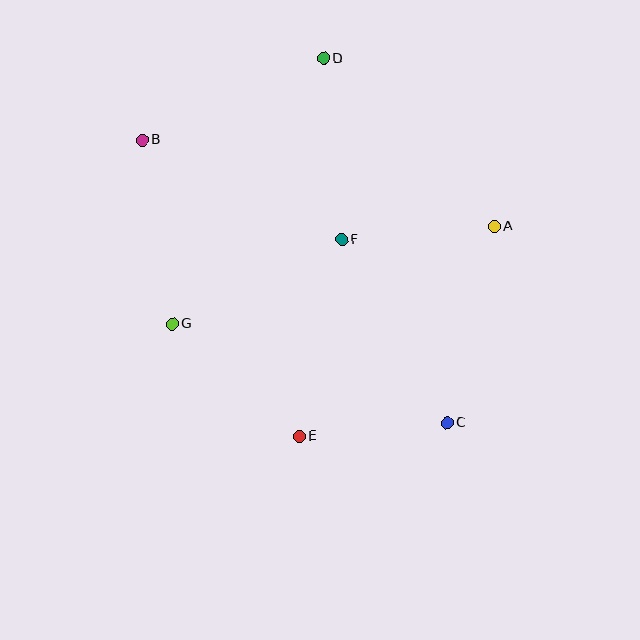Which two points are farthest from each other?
Points B and C are farthest from each other.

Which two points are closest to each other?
Points C and E are closest to each other.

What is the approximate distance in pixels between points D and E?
The distance between D and E is approximately 379 pixels.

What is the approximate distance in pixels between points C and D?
The distance between C and D is approximately 385 pixels.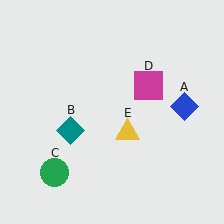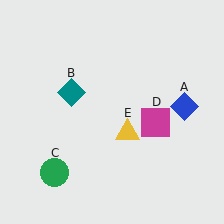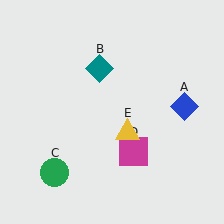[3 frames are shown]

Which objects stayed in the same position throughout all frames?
Blue diamond (object A) and green circle (object C) and yellow triangle (object E) remained stationary.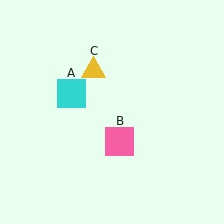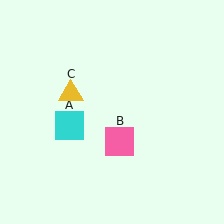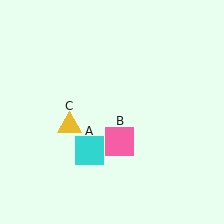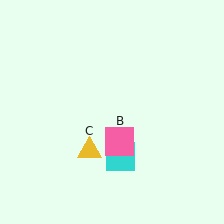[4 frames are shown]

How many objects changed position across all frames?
2 objects changed position: cyan square (object A), yellow triangle (object C).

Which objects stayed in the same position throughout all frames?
Pink square (object B) remained stationary.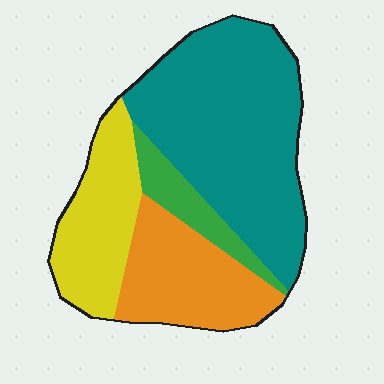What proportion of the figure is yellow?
Yellow takes up about one fifth (1/5) of the figure.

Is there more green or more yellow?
Yellow.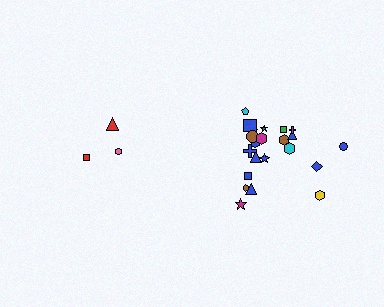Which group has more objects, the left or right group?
The right group.